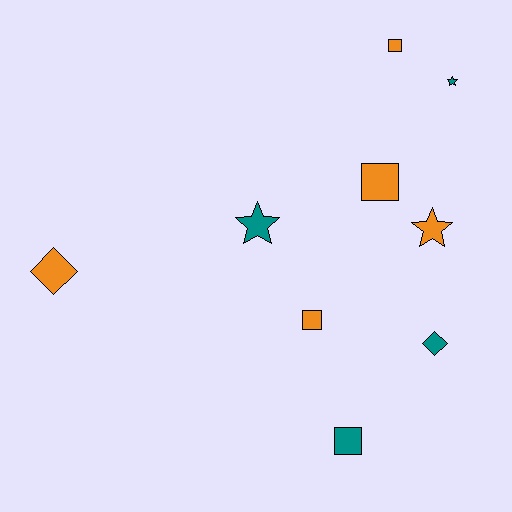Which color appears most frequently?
Orange, with 5 objects.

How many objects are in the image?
There are 9 objects.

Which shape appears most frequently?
Square, with 4 objects.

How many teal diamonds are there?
There is 1 teal diamond.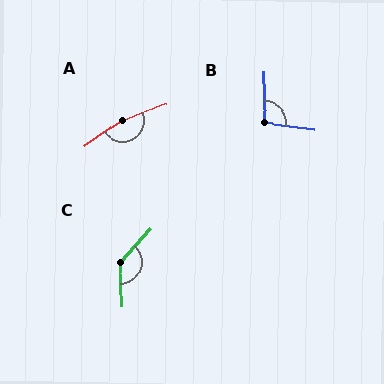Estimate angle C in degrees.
Approximately 134 degrees.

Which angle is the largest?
A, at approximately 167 degrees.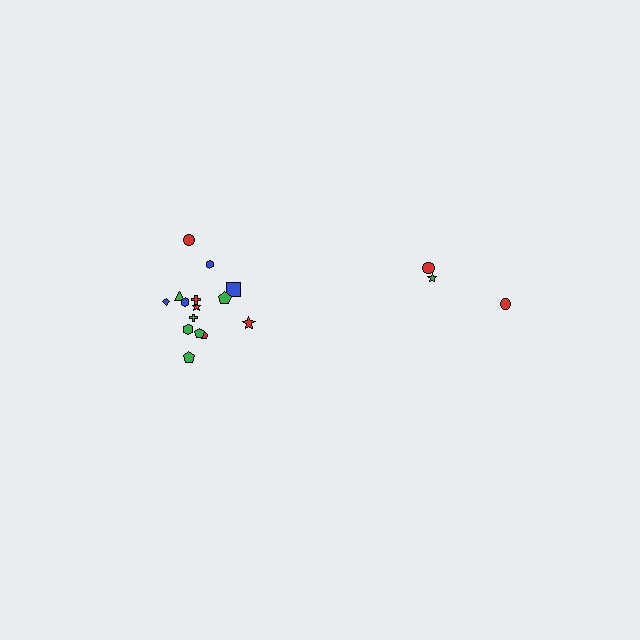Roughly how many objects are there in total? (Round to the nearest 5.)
Roughly 20 objects in total.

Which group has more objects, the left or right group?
The left group.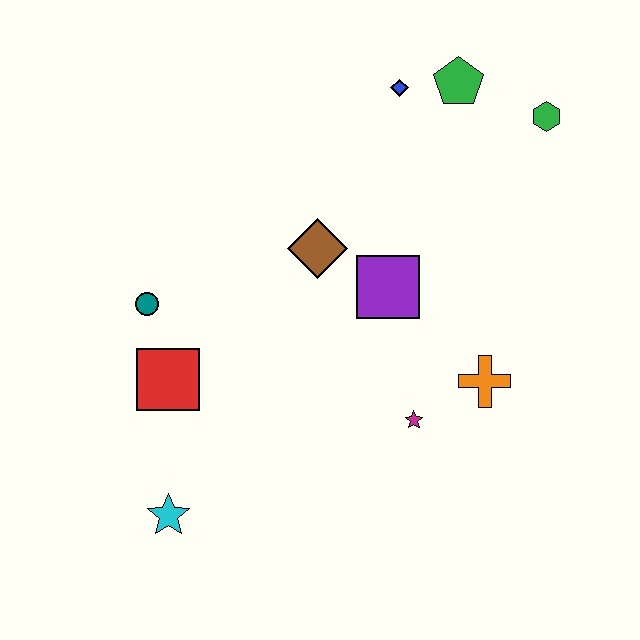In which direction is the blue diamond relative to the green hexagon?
The blue diamond is to the left of the green hexagon.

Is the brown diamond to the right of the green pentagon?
No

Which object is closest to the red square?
The teal circle is closest to the red square.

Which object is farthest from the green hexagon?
The cyan star is farthest from the green hexagon.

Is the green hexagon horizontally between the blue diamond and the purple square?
No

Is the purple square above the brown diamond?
No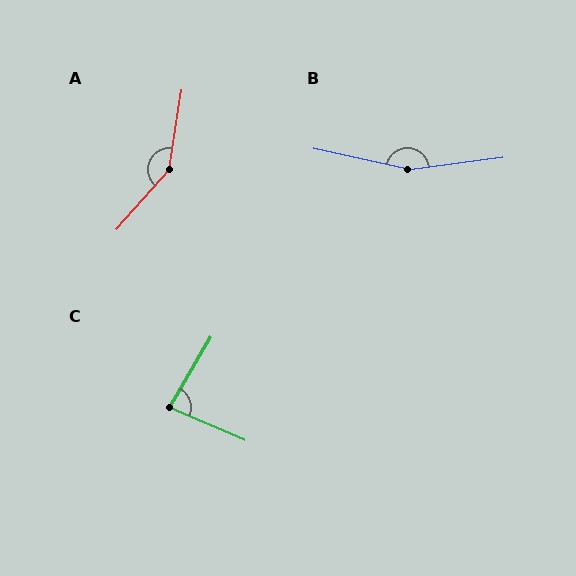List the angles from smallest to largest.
C (83°), A (147°), B (160°).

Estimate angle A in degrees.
Approximately 147 degrees.